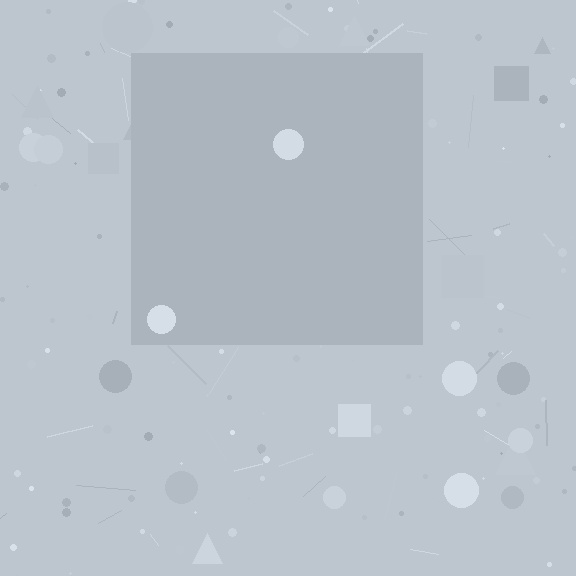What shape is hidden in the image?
A square is hidden in the image.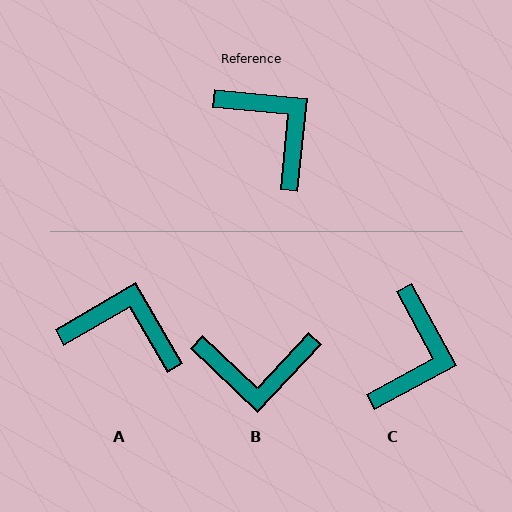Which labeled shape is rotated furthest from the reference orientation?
B, about 128 degrees away.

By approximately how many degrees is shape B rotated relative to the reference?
Approximately 128 degrees clockwise.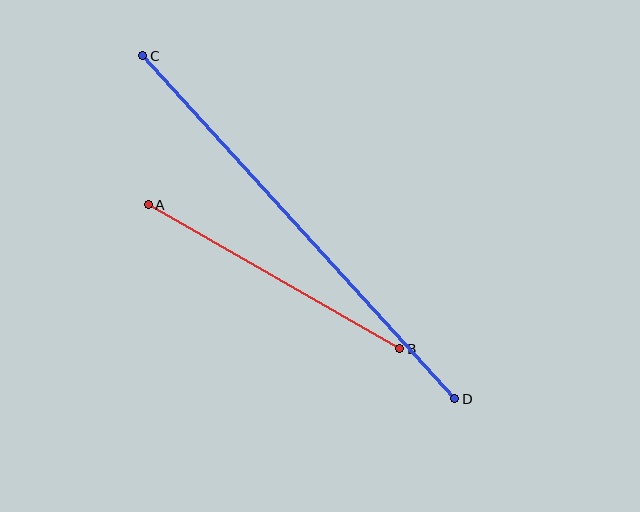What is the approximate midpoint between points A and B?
The midpoint is at approximately (274, 277) pixels.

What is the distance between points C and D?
The distance is approximately 464 pixels.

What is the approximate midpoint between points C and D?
The midpoint is at approximately (299, 227) pixels.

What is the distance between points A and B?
The distance is approximately 290 pixels.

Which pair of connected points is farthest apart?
Points C and D are farthest apart.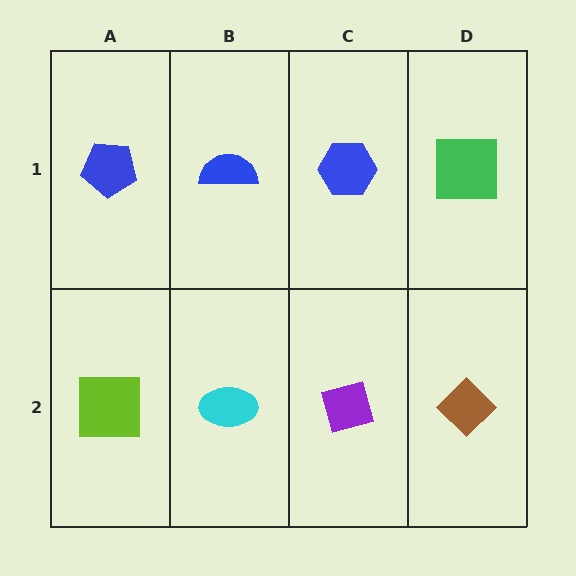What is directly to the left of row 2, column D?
A purple diamond.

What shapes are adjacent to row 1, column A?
A lime square (row 2, column A), a blue semicircle (row 1, column B).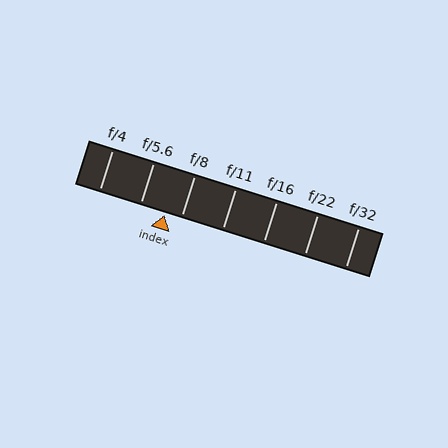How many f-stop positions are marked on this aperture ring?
There are 7 f-stop positions marked.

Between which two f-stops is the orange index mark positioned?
The index mark is between f/5.6 and f/8.